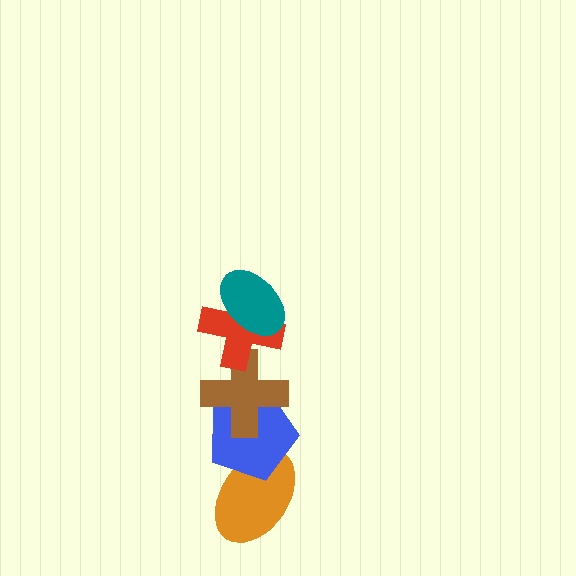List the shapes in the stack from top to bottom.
From top to bottom: the teal ellipse, the red cross, the brown cross, the blue pentagon, the orange ellipse.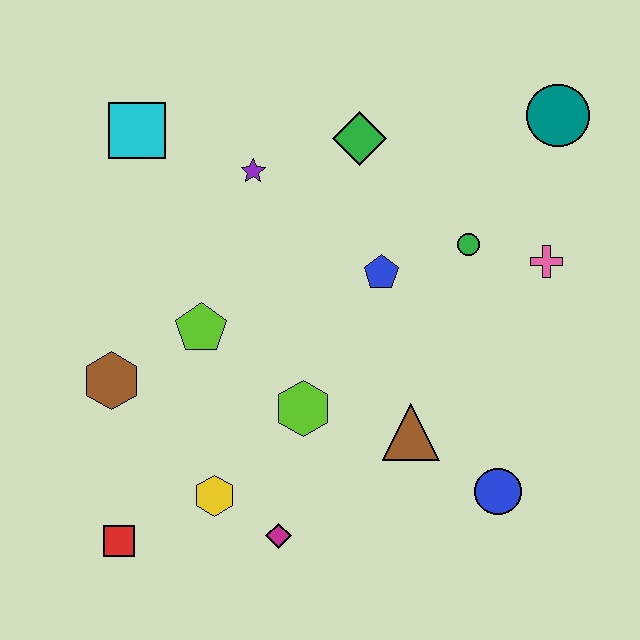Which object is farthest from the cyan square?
The blue circle is farthest from the cyan square.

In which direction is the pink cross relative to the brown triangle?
The pink cross is above the brown triangle.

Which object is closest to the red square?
The yellow hexagon is closest to the red square.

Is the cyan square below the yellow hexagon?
No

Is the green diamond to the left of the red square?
No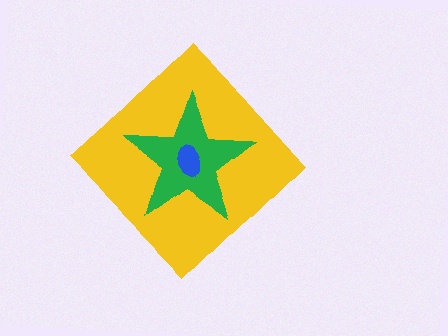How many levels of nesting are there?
3.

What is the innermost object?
The blue ellipse.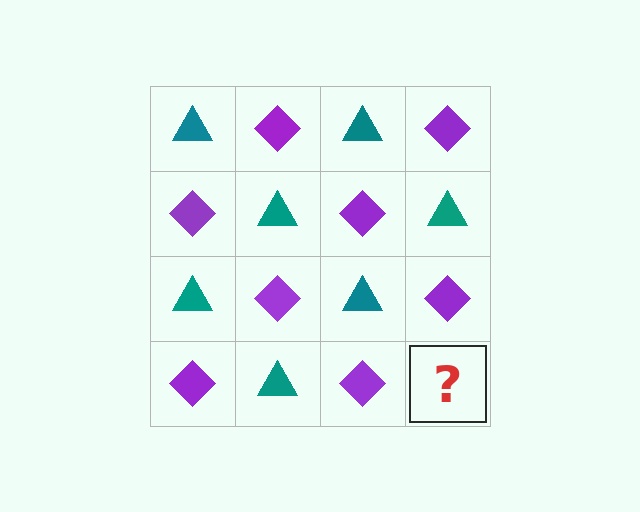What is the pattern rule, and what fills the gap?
The rule is that it alternates teal triangle and purple diamond in a checkerboard pattern. The gap should be filled with a teal triangle.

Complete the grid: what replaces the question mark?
The question mark should be replaced with a teal triangle.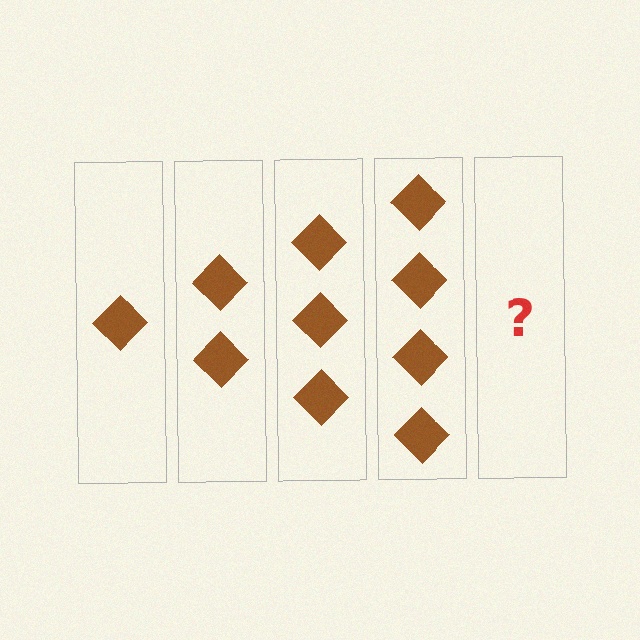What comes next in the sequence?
The next element should be 5 diamonds.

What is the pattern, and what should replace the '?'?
The pattern is that each step adds one more diamond. The '?' should be 5 diamonds.